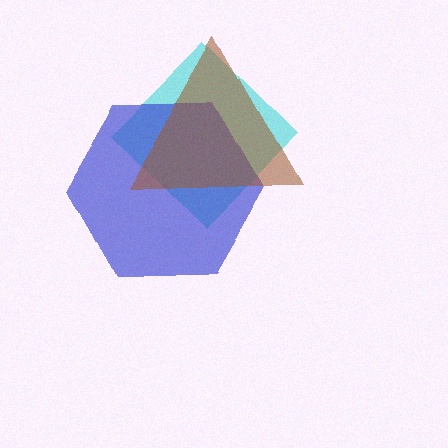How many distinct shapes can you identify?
There are 3 distinct shapes: a cyan diamond, a blue hexagon, a brown triangle.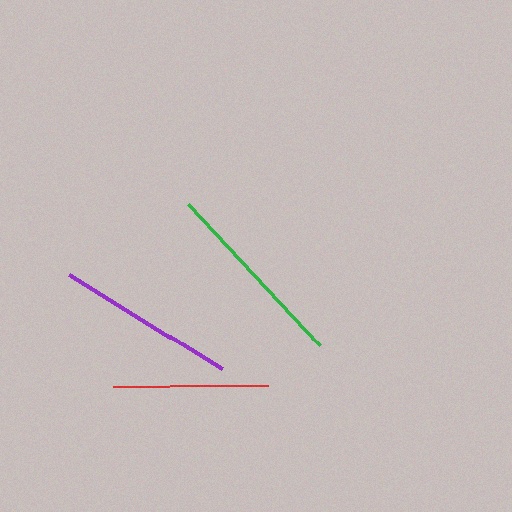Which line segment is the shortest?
The red line is the shortest at approximately 154 pixels.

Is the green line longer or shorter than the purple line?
The green line is longer than the purple line.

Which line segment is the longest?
The green line is the longest at approximately 192 pixels.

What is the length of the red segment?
The red segment is approximately 154 pixels long.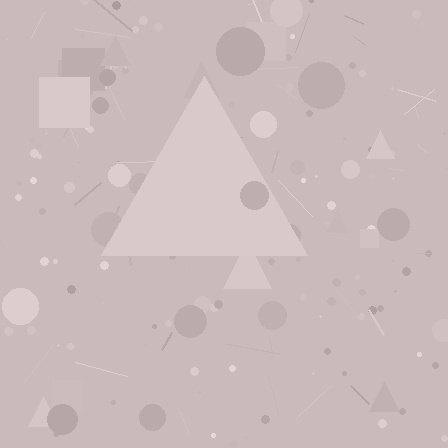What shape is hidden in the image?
A triangle is hidden in the image.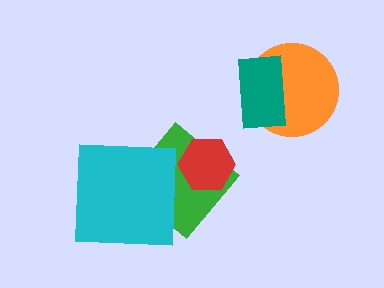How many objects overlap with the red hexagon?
1 object overlaps with the red hexagon.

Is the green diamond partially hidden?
Yes, it is partially covered by another shape.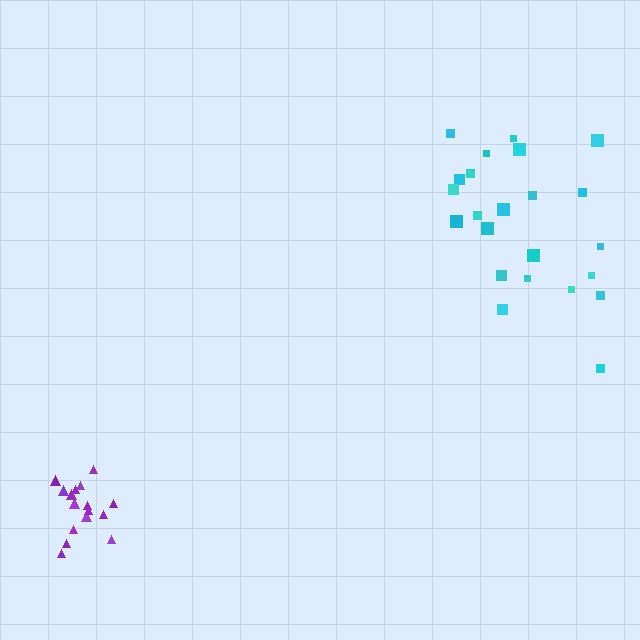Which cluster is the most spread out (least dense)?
Cyan.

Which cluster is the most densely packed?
Purple.